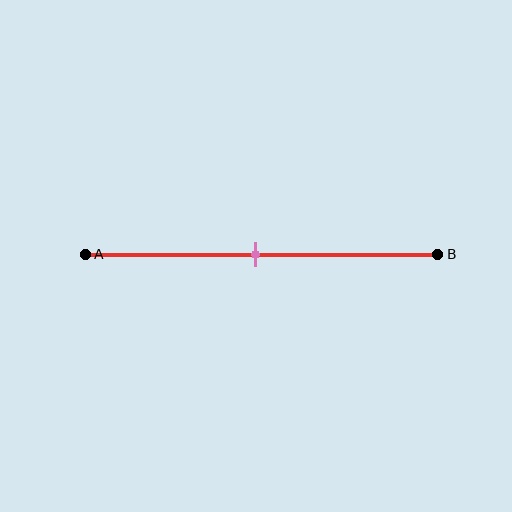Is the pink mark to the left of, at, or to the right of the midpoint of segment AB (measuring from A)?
The pink mark is approximately at the midpoint of segment AB.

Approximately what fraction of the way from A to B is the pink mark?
The pink mark is approximately 50% of the way from A to B.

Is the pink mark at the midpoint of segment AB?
Yes, the mark is approximately at the midpoint.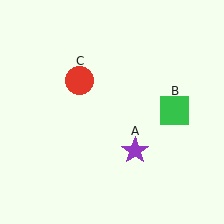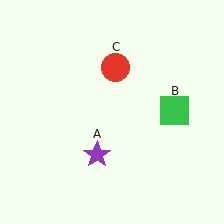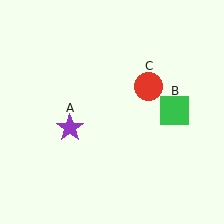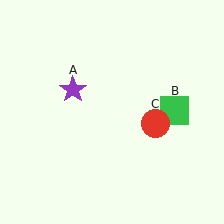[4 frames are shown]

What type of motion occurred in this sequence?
The purple star (object A), red circle (object C) rotated clockwise around the center of the scene.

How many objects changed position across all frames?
2 objects changed position: purple star (object A), red circle (object C).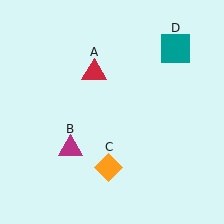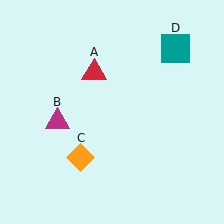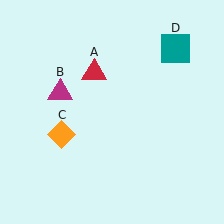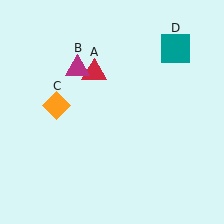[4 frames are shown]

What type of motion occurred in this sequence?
The magenta triangle (object B), orange diamond (object C) rotated clockwise around the center of the scene.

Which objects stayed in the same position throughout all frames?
Red triangle (object A) and teal square (object D) remained stationary.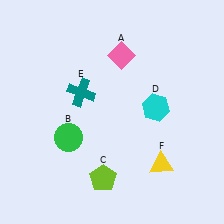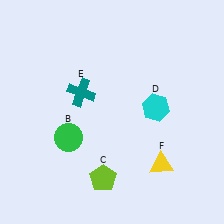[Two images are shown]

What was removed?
The pink diamond (A) was removed in Image 2.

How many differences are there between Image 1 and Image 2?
There is 1 difference between the two images.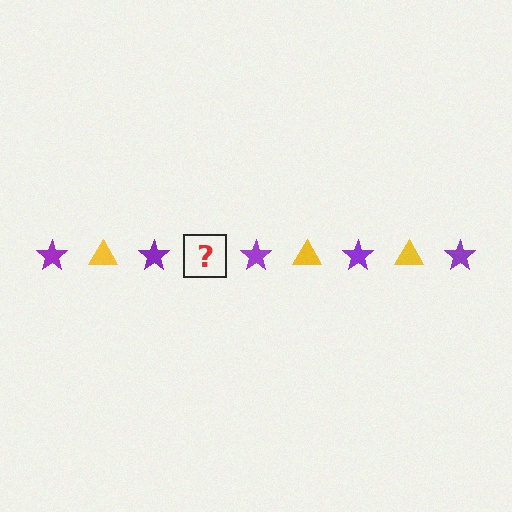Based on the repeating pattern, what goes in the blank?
The blank should be a yellow triangle.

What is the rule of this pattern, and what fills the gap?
The rule is that the pattern alternates between purple star and yellow triangle. The gap should be filled with a yellow triangle.